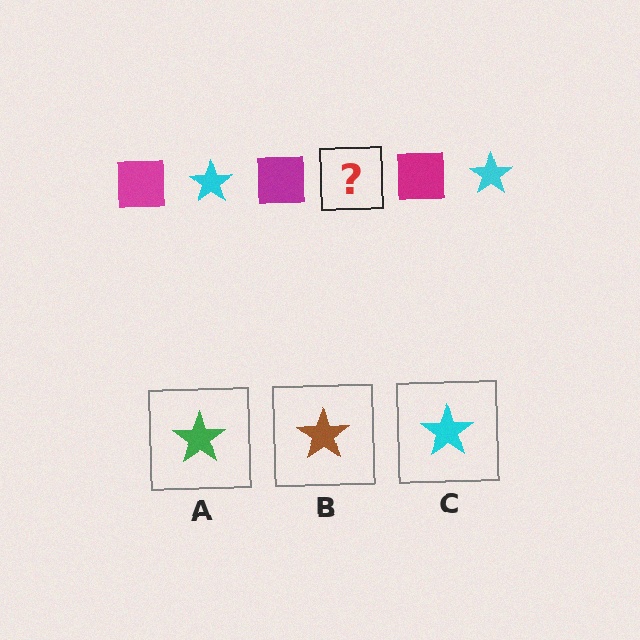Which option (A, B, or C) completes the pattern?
C.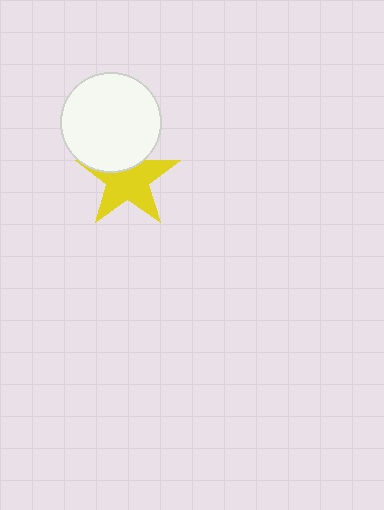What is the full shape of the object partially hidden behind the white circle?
The partially hidden object is a yellow star.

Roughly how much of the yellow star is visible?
Most of it is visible (roughly 69%).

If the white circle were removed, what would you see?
You would see the complete yellow star.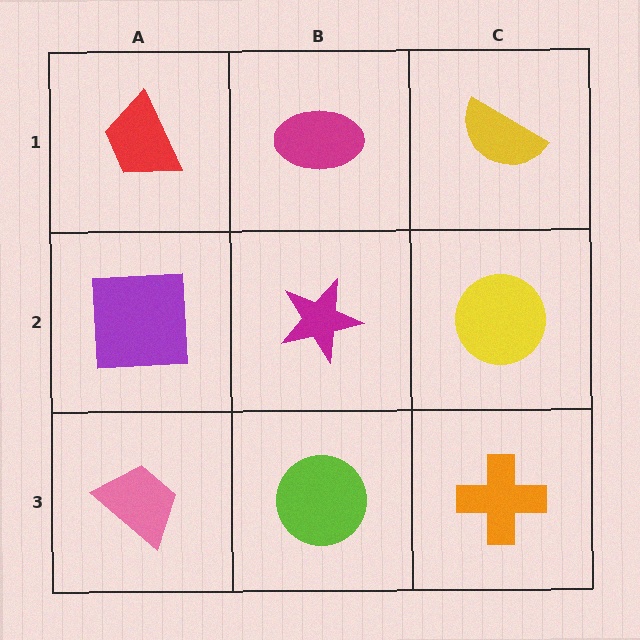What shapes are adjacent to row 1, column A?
A purple square (row 2, column A), a magenta ellipse (row 1, column B).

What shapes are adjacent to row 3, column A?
A purple square (row 2, column A), a lime circle (row 3, column B).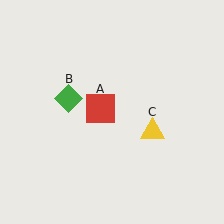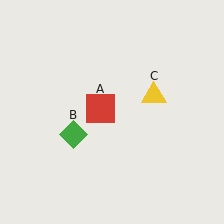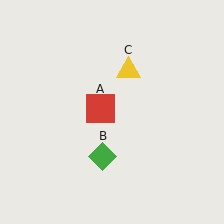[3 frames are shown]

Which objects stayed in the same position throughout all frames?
Red square (object A) remained stationary.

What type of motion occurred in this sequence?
The green diamond (object B), yellow triangle (object C) rotated counterclockwise around the center of the scene.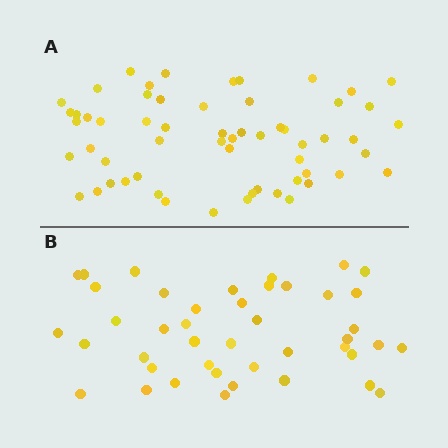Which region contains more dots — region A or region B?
Region A (the top region) has more dots.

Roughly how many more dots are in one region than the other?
Region A has approximately 15 more dots than region B.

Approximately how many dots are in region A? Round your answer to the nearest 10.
About 60 dots. (The exact count is 59, which rounds to 60.)